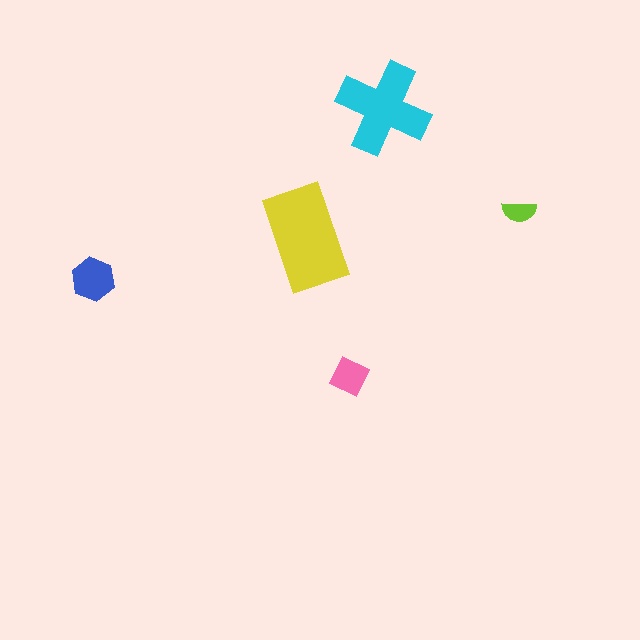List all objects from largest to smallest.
The yellow rectangle, the cyan cross, the blue hexagon, the pink square, the lime semicircle.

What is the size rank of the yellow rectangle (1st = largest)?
1st.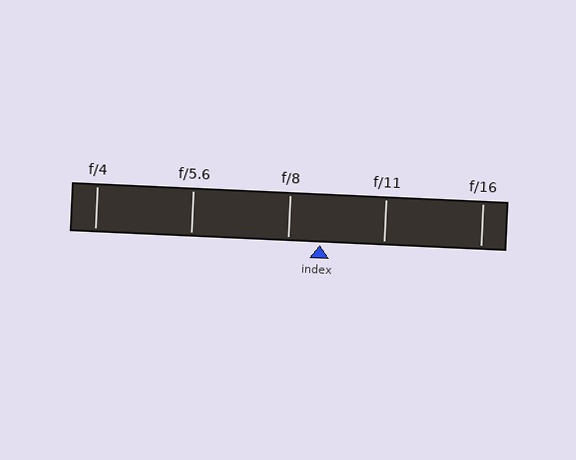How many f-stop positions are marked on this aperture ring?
There are 5 f-stop positions marked.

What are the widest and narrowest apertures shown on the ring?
The widest aperture shown is f/4 and the narrowest is f/16.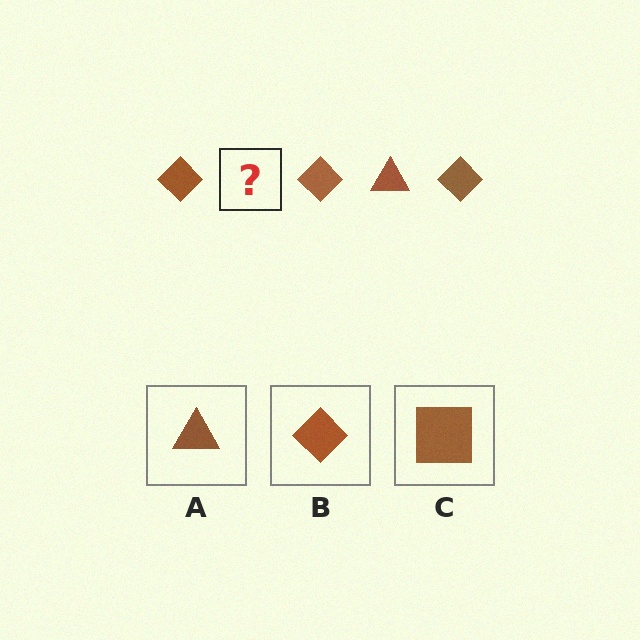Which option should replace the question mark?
Option A.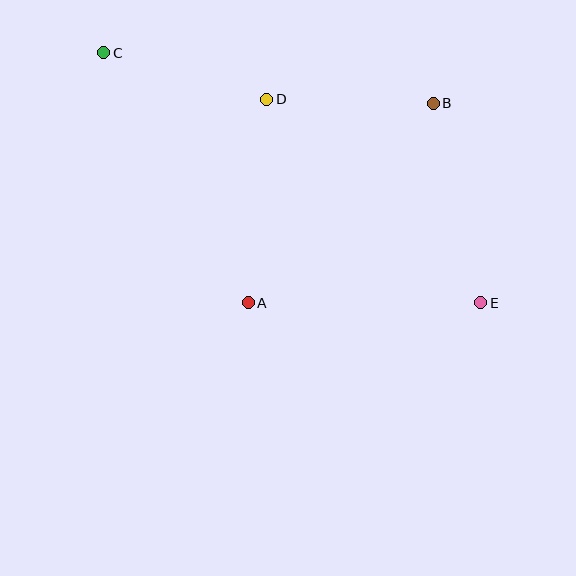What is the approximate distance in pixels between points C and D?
The distance between C and D is approximately 169 pixels.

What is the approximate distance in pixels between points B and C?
The distance between B and C is approximately 333 pixels.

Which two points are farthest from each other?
Points C and E are farthest from each other.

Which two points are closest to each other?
Points B and D are closest to each other.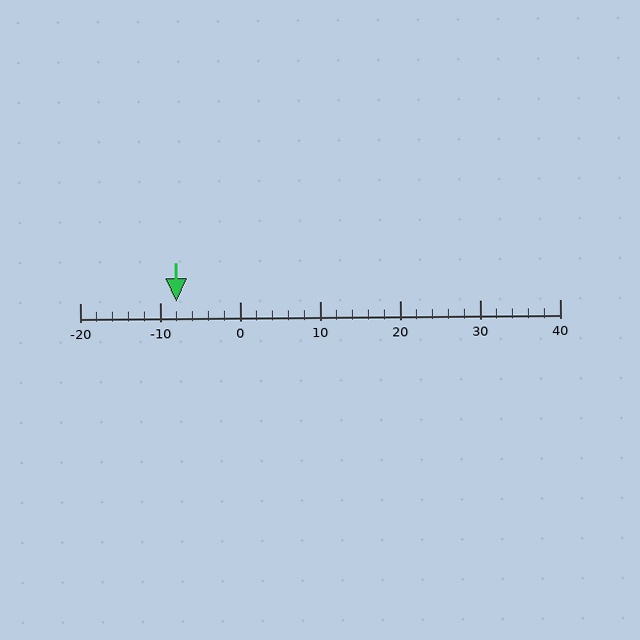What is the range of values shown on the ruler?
The ruler shows values from -20 to 40.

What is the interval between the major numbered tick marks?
The major tick marks are spaced 10 units apart.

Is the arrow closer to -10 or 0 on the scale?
The arrow is closer to -10.